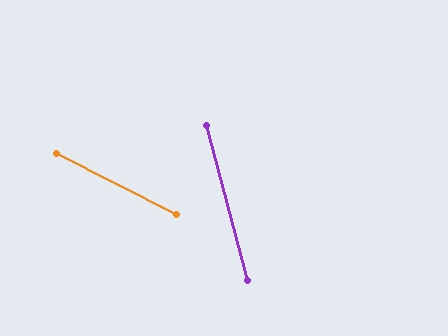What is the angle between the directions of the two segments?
Approximately 48 degrees.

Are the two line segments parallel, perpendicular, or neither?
Neither parallel nor perpendicular — they differ by about 48°.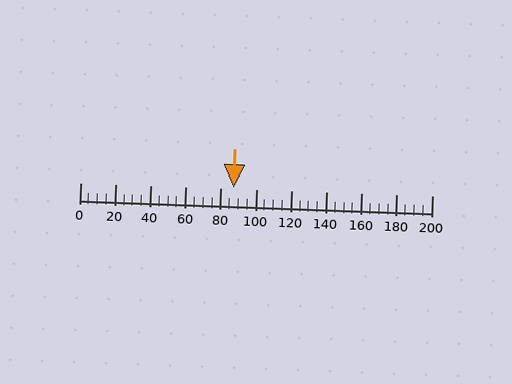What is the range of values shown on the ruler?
The ruler shows values from 0 to 200.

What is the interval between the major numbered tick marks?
The major tick marks are spaced 20 units apart.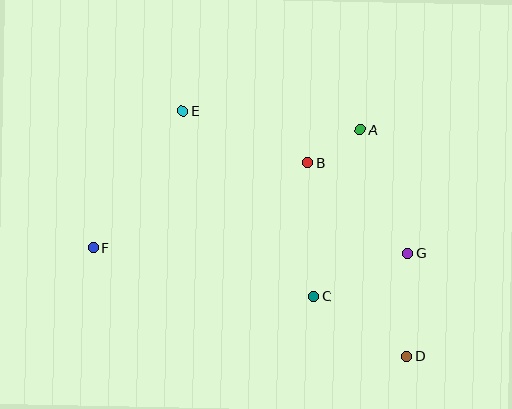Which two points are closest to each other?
Points A and B are closest to each other.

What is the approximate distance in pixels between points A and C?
The distance between A and C is approximately 173 pixels.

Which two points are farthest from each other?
Points D and E are farthest from each other.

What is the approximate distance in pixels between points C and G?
The distance between C and G is approximately 103 pixels.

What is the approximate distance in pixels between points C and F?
The distance between C and F is approximately 226 pixels.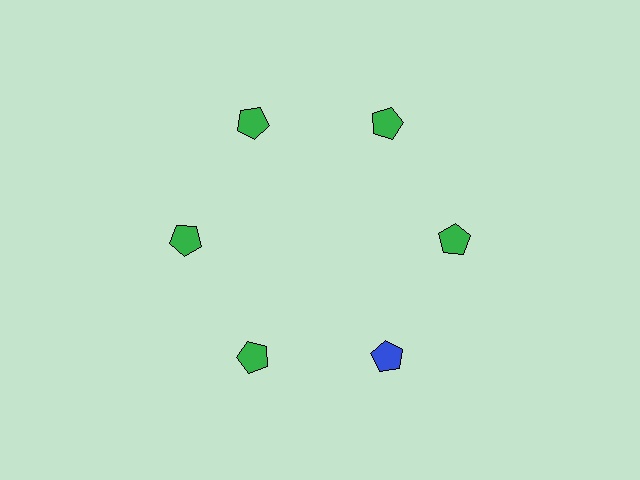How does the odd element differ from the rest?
It has a different color: blue instead of green.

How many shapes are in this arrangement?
There are 6 shapes arranged in a ring pattern.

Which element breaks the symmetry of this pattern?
The blue pentagon at roughly the 5 o'clock position breaks the symmetry. All other shapes are green pentagons.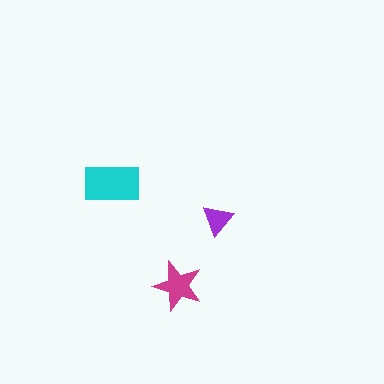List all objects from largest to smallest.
The cyan rectangle, the magenta star, the purple triangle.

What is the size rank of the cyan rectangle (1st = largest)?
1st.